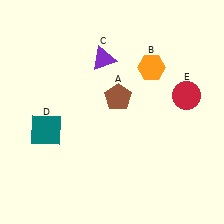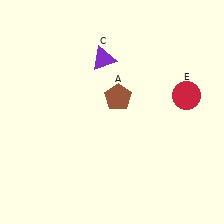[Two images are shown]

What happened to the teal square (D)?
The teal square (D) was removed in Image 2. It was in the bottom-left area of Image 1.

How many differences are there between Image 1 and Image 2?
There are 2 differences between the two images.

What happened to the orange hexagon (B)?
The orange hexagon (B) was removed in Image 2. It was in the top-right area of Image 1.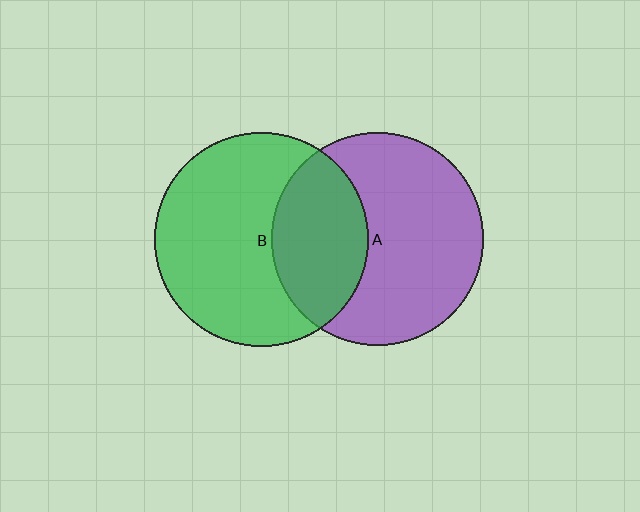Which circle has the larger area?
Circle B (green).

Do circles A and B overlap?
Yes.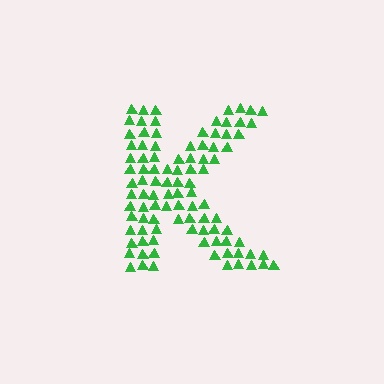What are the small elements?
The small elements are triangles.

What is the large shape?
The large shape is the letter K.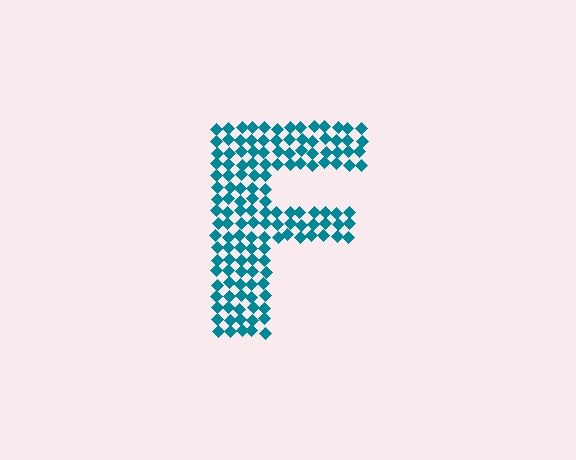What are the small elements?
The small elements are diamonds.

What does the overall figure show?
The overall figure shows the letter F.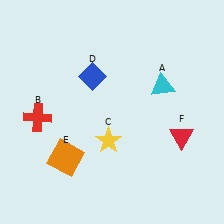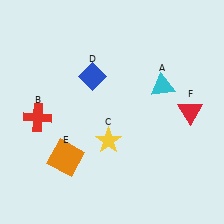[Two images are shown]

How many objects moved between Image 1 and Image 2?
1 object moved between the two images.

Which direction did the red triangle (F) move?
The red triangle (F) moved up.